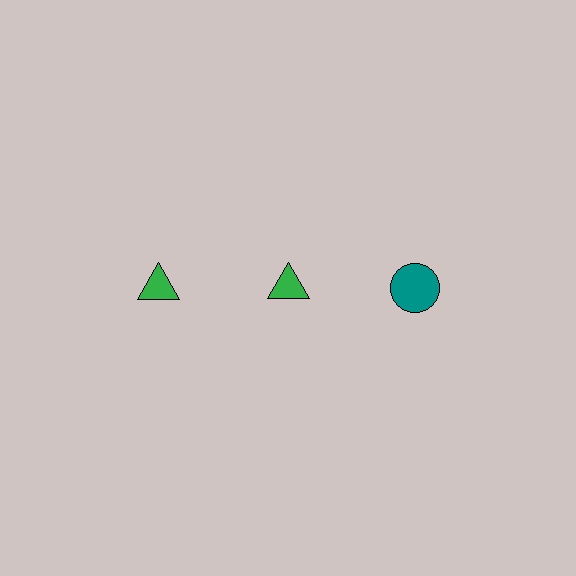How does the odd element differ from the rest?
It differs in both color (teal instead of green) and shape (circle instead of triangle).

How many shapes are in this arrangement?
There are 3 shapes arranged in a grid pattern.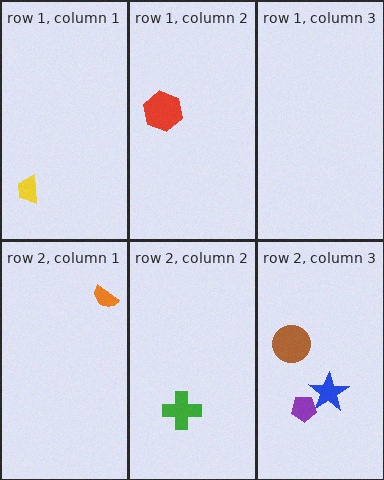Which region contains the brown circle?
The row 2, column 3 region.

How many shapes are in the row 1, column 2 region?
1.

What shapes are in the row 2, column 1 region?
The orange semicircle.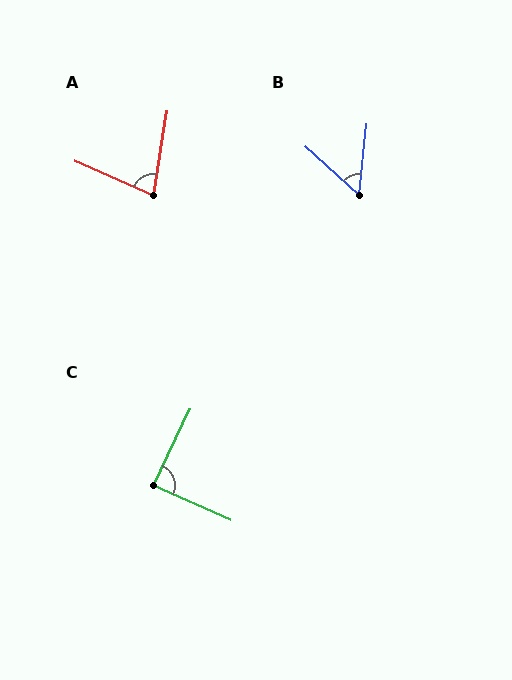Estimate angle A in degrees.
Approximately 75 degrees.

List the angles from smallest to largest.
B (54°), A (75°), C (89°).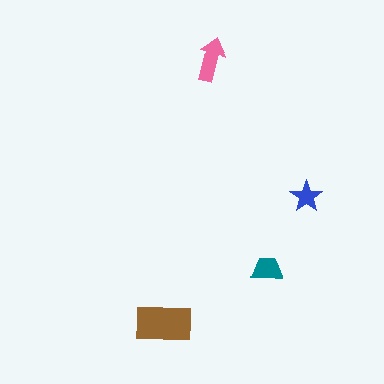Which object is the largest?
The brown rectangle.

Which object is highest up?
The pink arrow is topmost.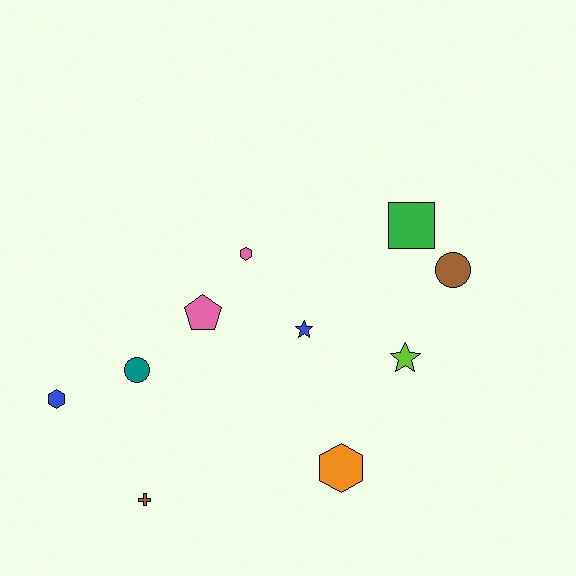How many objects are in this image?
There are 10 objects.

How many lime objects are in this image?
There is 1 lime object.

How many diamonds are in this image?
There are no diamonds.